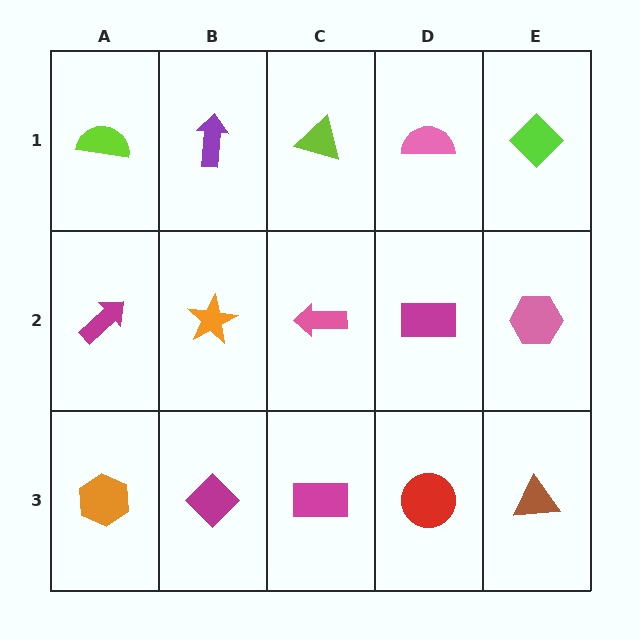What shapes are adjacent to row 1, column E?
A pink hexagon (row 2, column E), a pink semicircle (row 1, column D).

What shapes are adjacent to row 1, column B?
An orange star (row 2, column B), a lime semicircle (row 1, column A), a lime triangle (row 1, column C).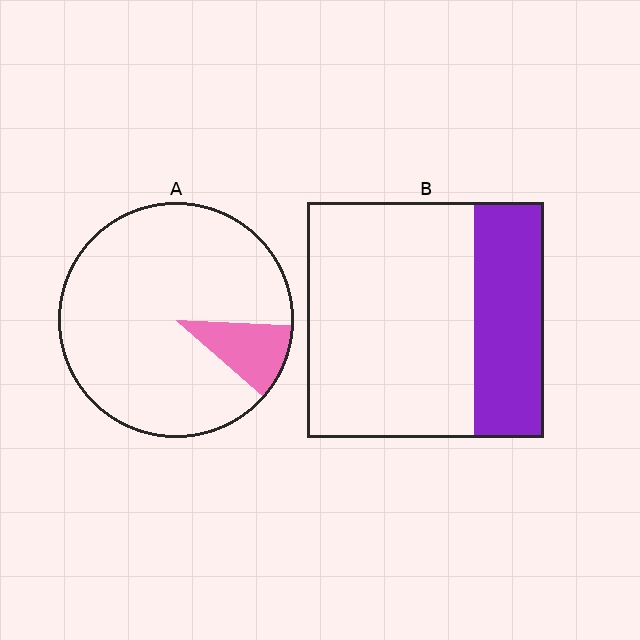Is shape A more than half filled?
No.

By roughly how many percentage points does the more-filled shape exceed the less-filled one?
By roughly 20 percentage points (B over A).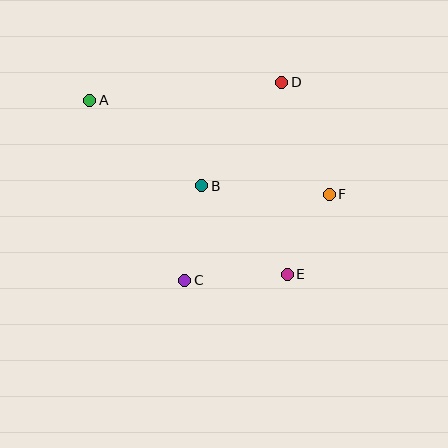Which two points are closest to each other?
Points E and F are closest to each other.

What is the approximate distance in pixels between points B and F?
The distance between B and F is approximately 128 pixels.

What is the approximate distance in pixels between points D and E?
The distance between D and E is approximately 192 pixels.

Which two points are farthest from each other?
Points A and E are farthest from each other.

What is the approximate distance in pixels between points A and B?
The distance between A and B is approximately 141 pixels.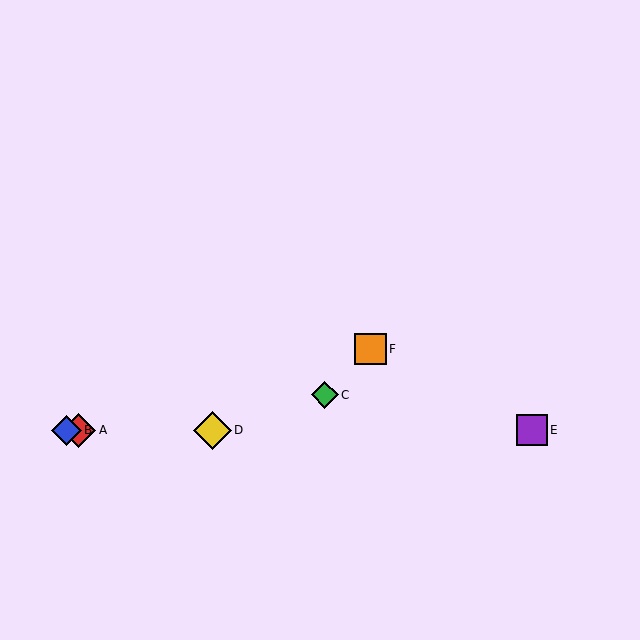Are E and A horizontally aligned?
Yes, both are at y≈430.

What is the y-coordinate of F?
Object F is at y≈349.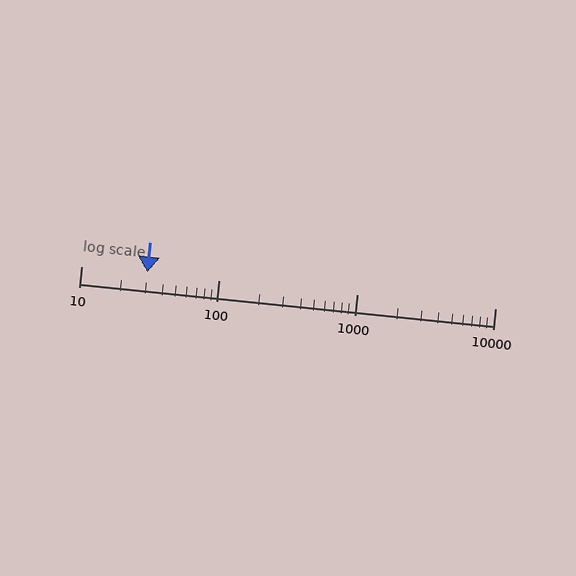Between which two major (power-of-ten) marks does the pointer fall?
The pointer is between 10 and 100.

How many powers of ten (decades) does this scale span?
The scale spans 3 decades, from 10 to 10000.